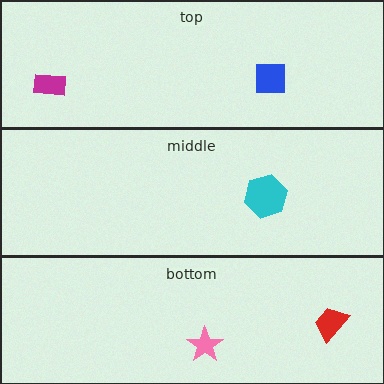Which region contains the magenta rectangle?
The top region.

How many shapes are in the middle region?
1.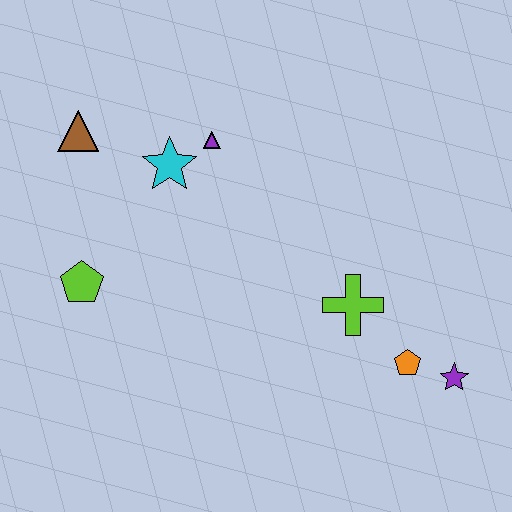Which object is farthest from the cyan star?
The purple star is farthest from the cyan star.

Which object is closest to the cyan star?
The purple triangle is closest to the cyan star.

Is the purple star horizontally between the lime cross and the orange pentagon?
No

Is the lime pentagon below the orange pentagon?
No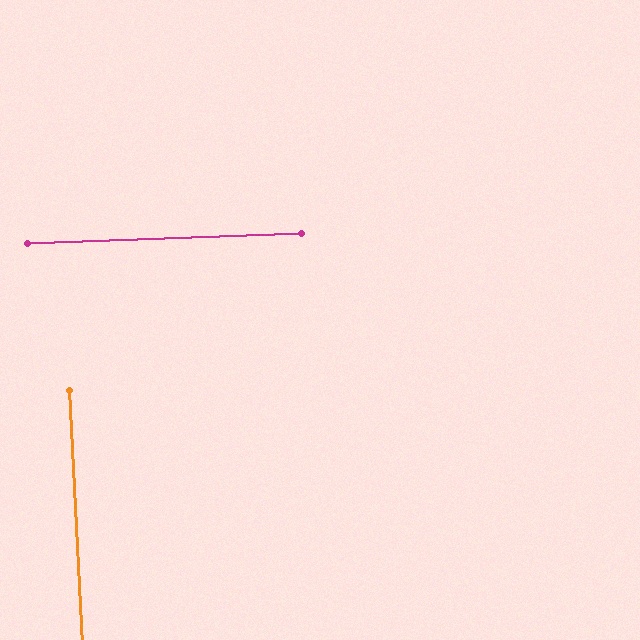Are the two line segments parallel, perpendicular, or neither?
Perpendicular — they meet at approximately 89°.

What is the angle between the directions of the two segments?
Approximately 89 degrees.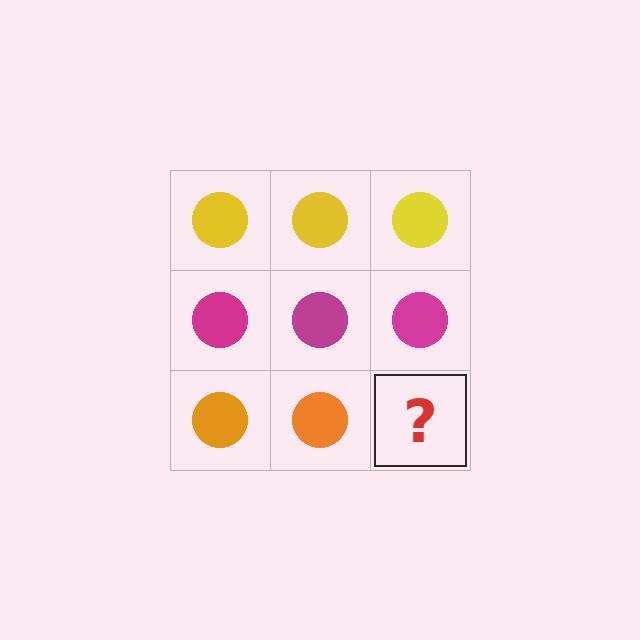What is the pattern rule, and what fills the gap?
The rule is that each row has a consistent color. The gap should be filled with an orange circle.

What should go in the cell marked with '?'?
The missing cell should contain an orange circle.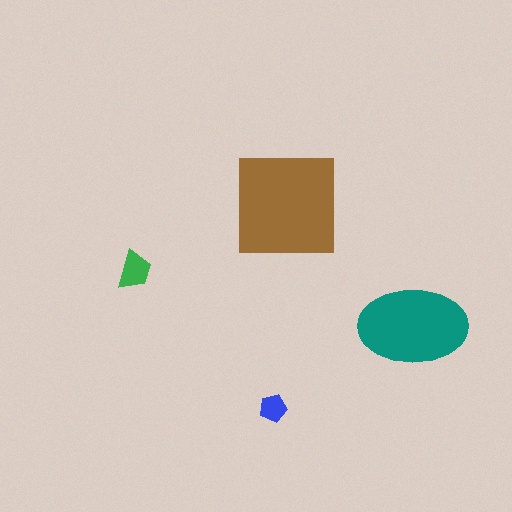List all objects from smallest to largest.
The blue pentagon, the green trapezoid, the teal ellipse, the brown square.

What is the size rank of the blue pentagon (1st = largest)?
4th.